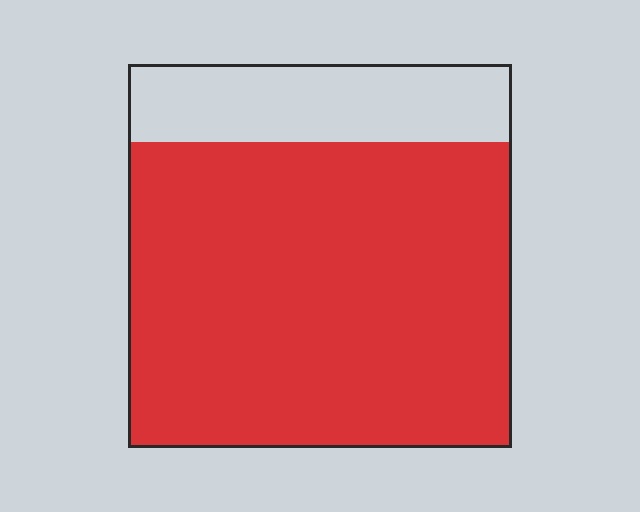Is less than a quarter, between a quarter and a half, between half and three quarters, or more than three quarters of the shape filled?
More than three quarters.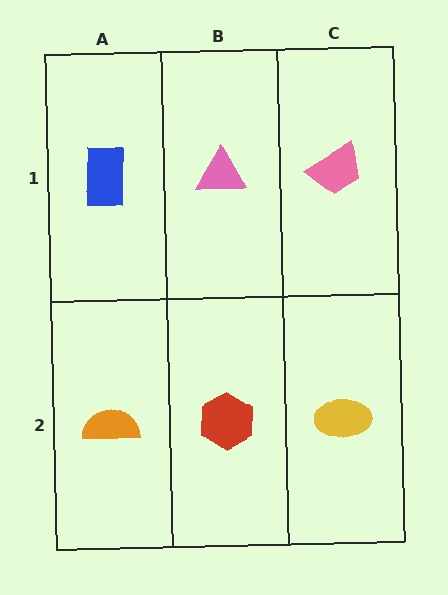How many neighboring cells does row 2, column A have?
2.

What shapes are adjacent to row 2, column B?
A pink triangle (row 1, column B), an orange semicircle (row 2, column A), a yellow ellipse (row 2, column C).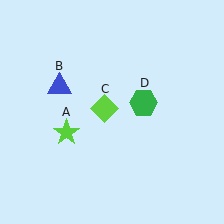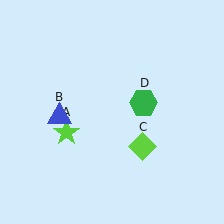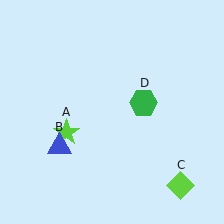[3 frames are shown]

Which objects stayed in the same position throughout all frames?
Lime star (object A) and green hexagon (object D) remained stationary.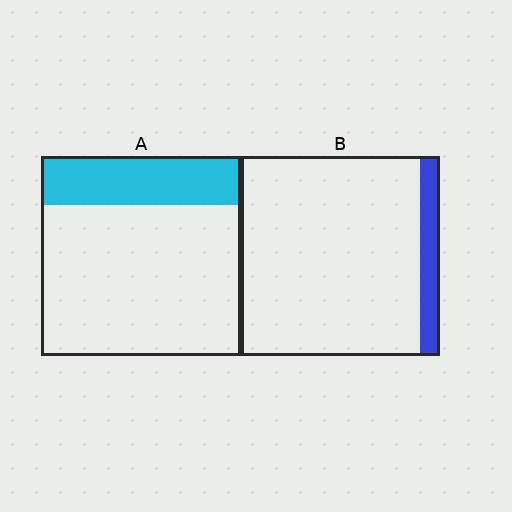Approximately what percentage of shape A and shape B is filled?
A is approximately 25% and B is approximately 10%.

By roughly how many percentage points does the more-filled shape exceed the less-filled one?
By roughly 15 percentage points (A over B).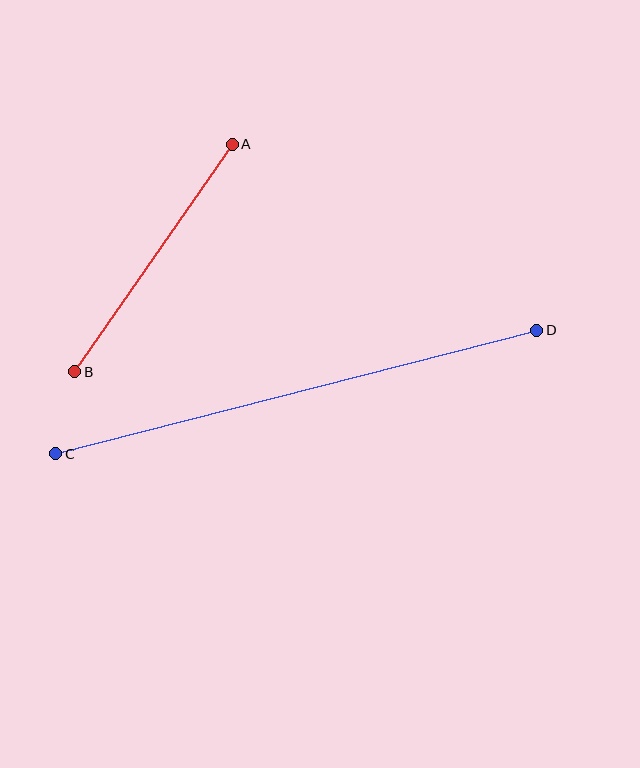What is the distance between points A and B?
The distance is approximately 276 pixels.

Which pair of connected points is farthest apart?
Points C and D are farthest apart.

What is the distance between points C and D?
The distance is approximately 497 pixels.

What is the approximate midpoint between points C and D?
The midpoint is at approximately (296, 392) pixels.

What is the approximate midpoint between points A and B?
The midpoint is at approximately (153, 258) pixels.